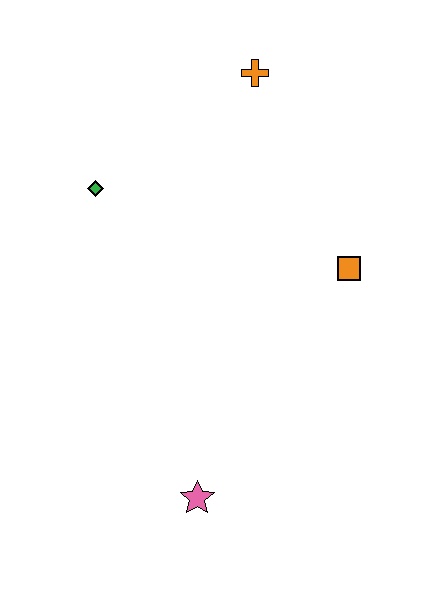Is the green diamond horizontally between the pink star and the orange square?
No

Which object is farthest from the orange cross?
The pink star is farthest from the orange cross.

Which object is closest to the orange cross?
The green diamond is closest to the orange cross.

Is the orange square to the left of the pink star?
No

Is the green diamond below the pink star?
No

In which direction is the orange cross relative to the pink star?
The orange cross is above the pink star.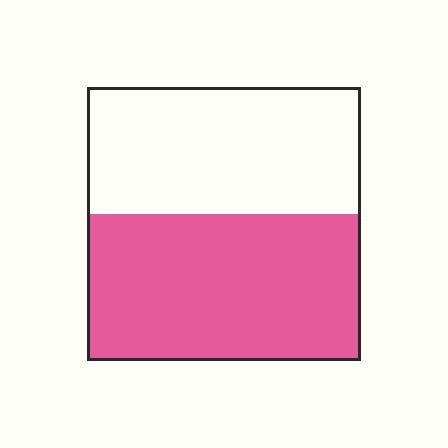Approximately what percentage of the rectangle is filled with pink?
Approximately 55%.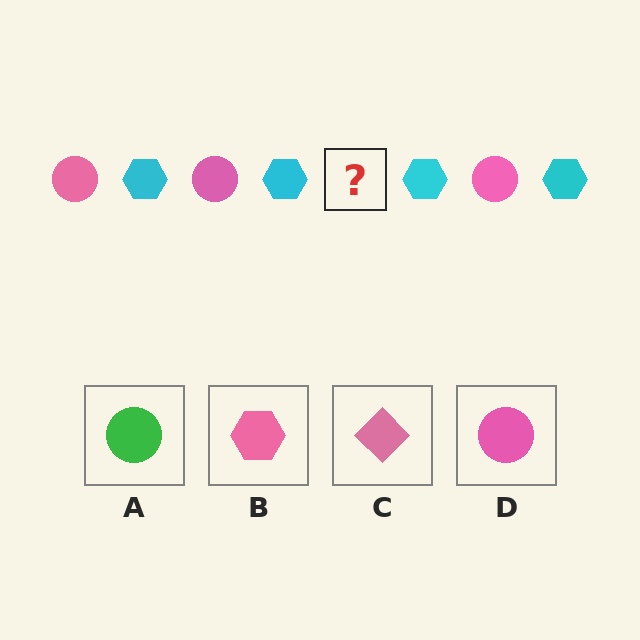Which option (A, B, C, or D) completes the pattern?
D.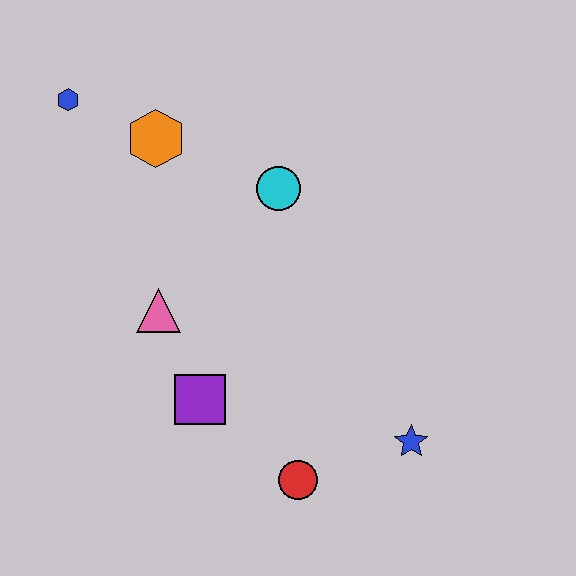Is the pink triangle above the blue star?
Yes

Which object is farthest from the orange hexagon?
The blue star is farthest from the orange hexagon.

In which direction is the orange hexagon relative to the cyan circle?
The orange hexagon is to the left of the cyan circle.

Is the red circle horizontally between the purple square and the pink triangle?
No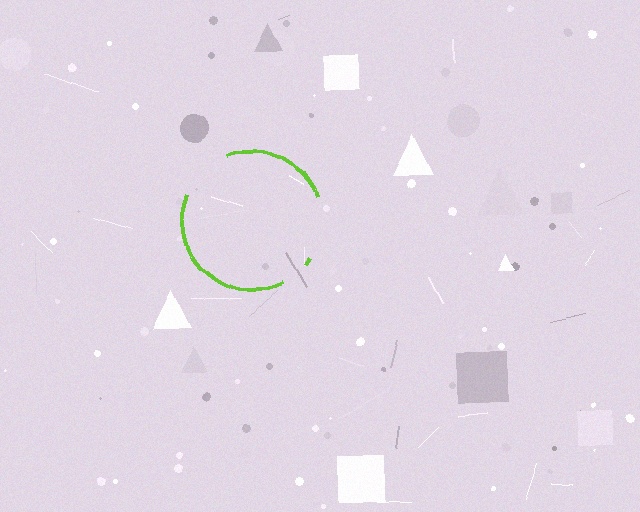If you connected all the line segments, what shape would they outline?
They would outline a circle.